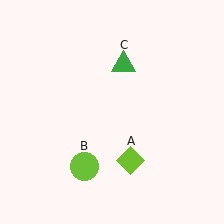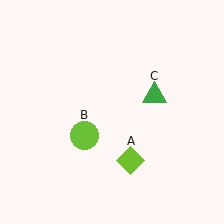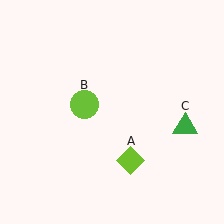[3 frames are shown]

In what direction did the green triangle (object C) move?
The green triangle (object C) moved down and to the right.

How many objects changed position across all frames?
2 objects changed position: lime circle (object B), green triangle (object C).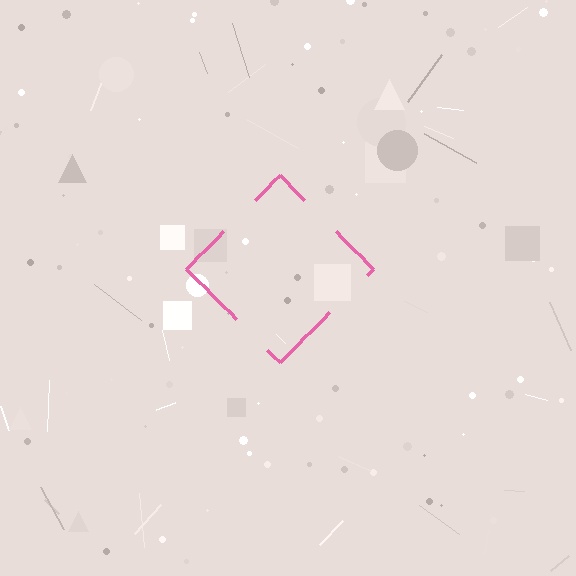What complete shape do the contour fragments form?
The contour fragments form a diamond.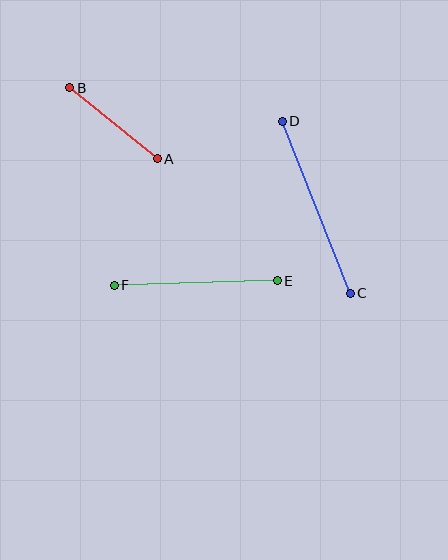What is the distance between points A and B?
The distance is approximately 112 pixels.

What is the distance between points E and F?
The distance is approximately 163 pixels.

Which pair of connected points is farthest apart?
Points C and D are farthest apart.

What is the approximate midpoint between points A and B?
The midpoint is at approximately (114, 123) pixels.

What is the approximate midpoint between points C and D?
The midpoint is at approximately (316, 207) pixels.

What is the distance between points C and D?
The distance is approximately 185 pixels.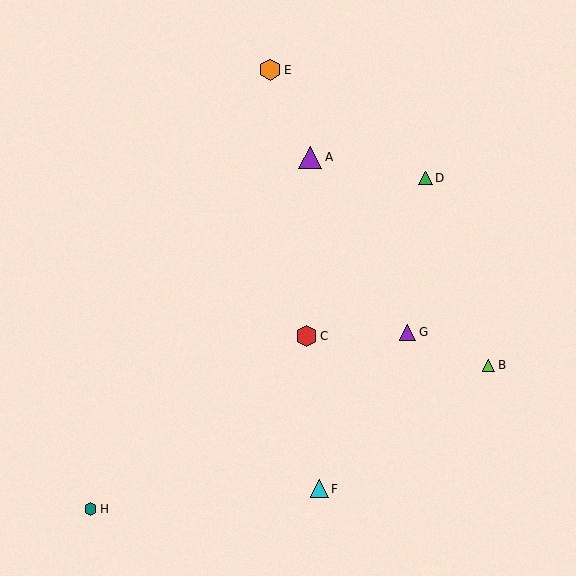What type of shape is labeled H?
Shape H is a teal hexagon.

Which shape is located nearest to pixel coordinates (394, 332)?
The purple triangle (labeled G) at (408, 332) is nearest to that location.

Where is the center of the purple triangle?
The center of the purple triangle is at (408, 332).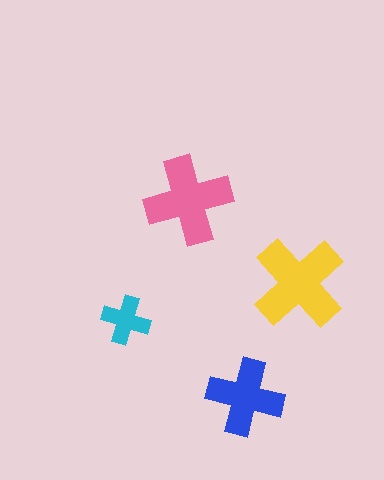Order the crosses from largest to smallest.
the yellow one, the pink one, the blue one, the cyan one.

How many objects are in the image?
There are 4 objects in the image.